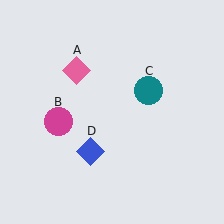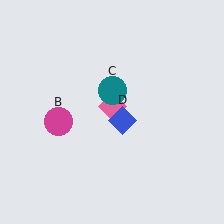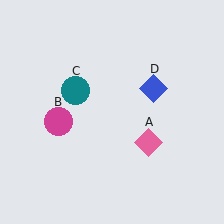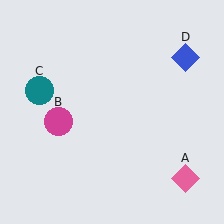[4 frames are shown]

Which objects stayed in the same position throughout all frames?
Magenta circle (object B) remained stationary.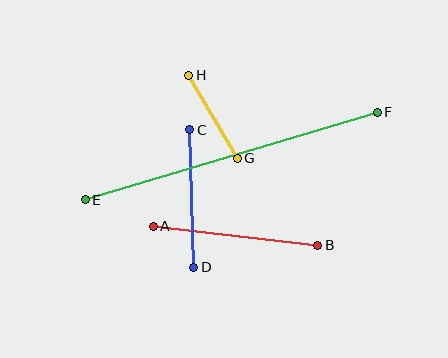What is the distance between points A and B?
The distance is approximately 165 pixels.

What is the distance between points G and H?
The distance is approximately 96 pixels.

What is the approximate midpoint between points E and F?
The midpoint is at approximately (231, 156) pixels.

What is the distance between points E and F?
The distance is approximately 305 pixels.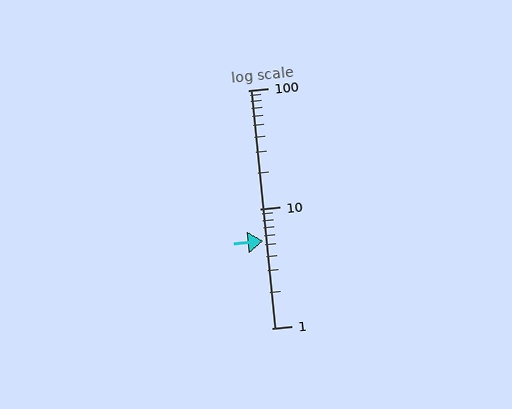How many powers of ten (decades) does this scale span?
The scale spans 2 decades, from 1 to 100.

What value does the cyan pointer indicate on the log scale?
The pointer indicates approximately 5.4.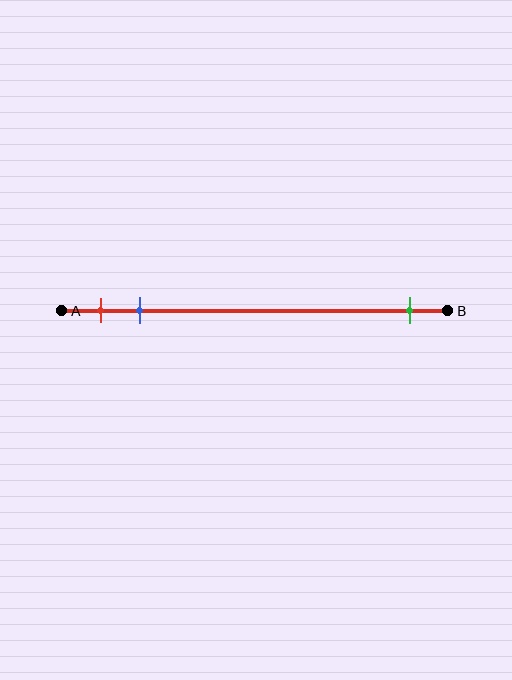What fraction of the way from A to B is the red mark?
The red mark is approximately 10% (0.1) of the way from A to B.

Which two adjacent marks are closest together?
The red and blue marks are the closest adjacent pair.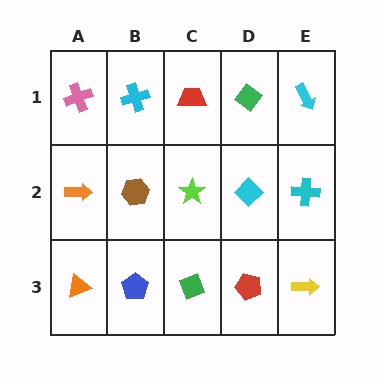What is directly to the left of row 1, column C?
A cyan cross.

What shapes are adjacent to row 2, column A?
A pink cross (row 1, column A), an orange triangle (row 3, column A), a brown hexagon (row 2, column B).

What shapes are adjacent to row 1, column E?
A cyan cross (row 2, column E), a green diamond (row 1, column D).